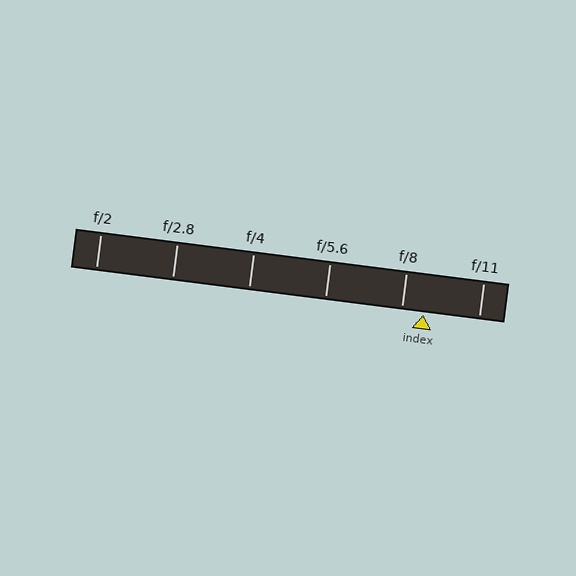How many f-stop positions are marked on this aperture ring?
There are 6 f-stop positions marked.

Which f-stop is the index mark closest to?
The index mark is closest to f/8.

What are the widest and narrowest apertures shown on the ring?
The widest aperture shown is f/2 and the narrowest is f/11.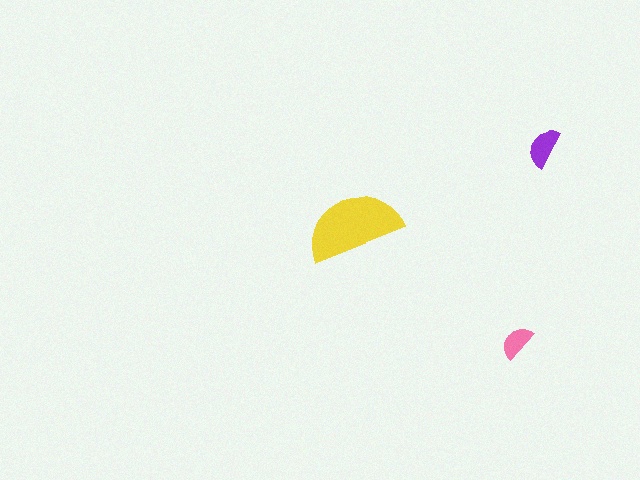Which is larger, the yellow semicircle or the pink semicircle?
The yellow one.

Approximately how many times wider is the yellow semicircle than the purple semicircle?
About 2.5 times wider.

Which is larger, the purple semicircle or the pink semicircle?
The purple one.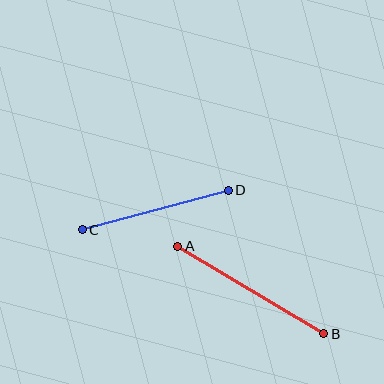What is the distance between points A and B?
The distance is approximately 170 pixels.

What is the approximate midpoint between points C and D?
The midpoint is at approximately (155, 210) pixels.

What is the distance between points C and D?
The distance is approximately 152 pixels.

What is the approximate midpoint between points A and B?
The midpoint is at approximately (251, 290) pixels.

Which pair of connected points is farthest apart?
Points A and B are farthest apart.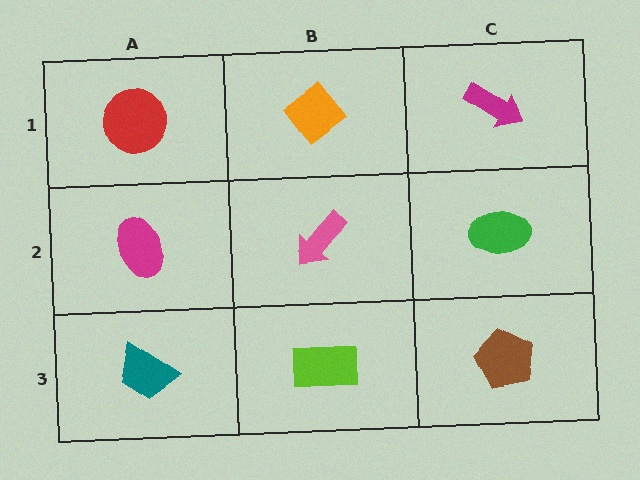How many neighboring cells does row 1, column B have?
3.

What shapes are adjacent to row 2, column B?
An orange diamond (row 1, column B), a lime rectangle (row 3, column B), a magenta ellipse (row 2, column A), a green ellipse (row 2, column C).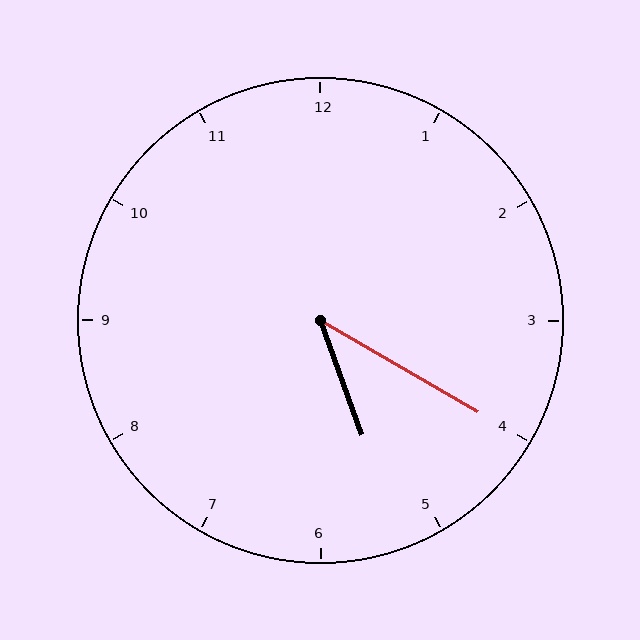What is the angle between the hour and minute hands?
Approximately 40 degrees.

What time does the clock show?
5:20.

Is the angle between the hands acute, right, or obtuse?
It is acute.